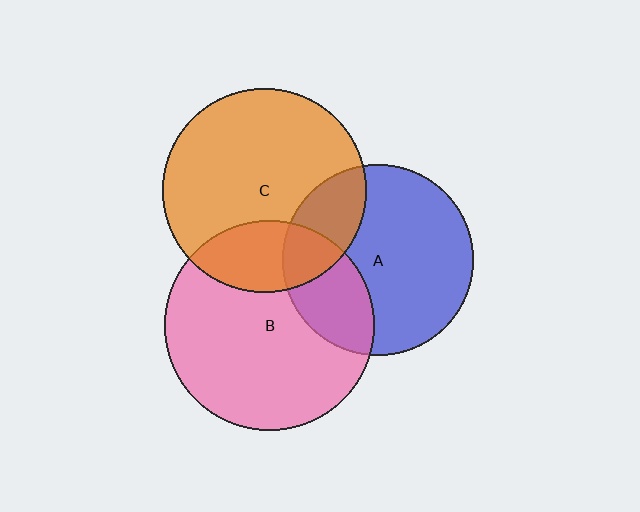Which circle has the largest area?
Circle B (pink).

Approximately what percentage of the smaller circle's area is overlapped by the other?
Approximately 30%.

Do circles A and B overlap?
Yes.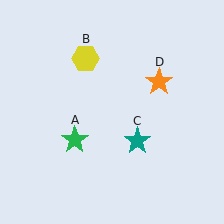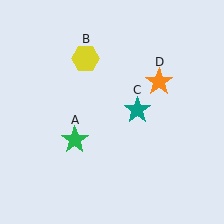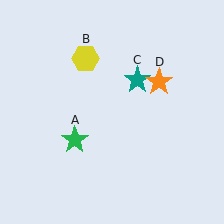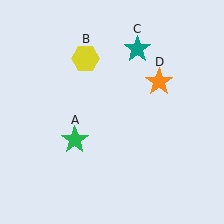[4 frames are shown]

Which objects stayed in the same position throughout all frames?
Green star (object A) and yellow hexagon (object B) and orange star (object D) remained stationary.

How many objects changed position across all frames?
1 object changed position: teal star (object C).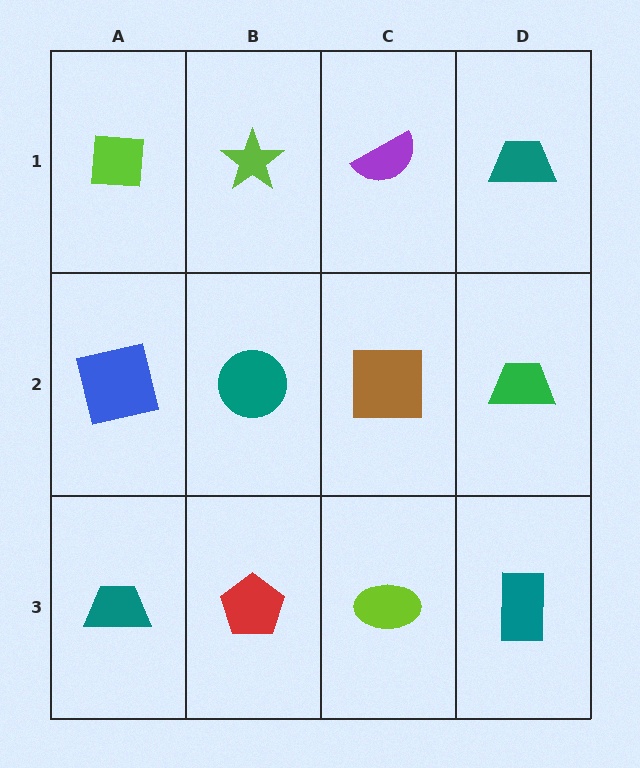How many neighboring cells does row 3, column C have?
3.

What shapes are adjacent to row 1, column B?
A teal circle (row 2, column B), a lime square (row 1, column A), a purple semicircle (row 1, column C).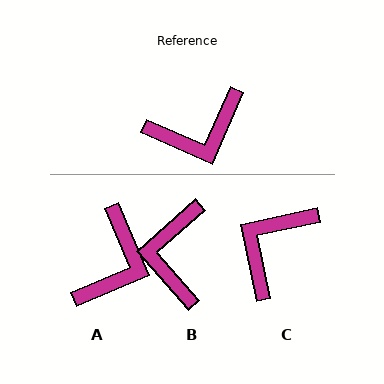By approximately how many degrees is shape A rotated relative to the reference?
Approximately 47 degrees counter-clockwise.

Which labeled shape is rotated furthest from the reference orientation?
C, about 145 degrees away.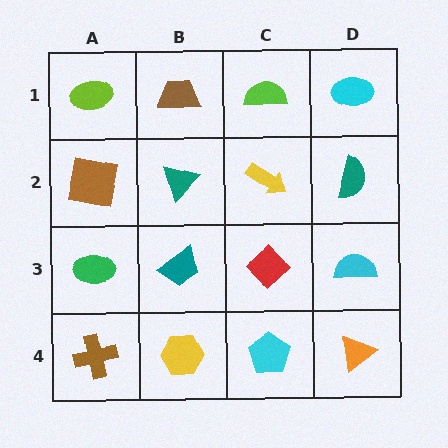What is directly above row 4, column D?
A cyan semicircle.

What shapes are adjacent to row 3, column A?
A brown square (row 2, column A), a brown cross (row 4, column A), a teal trapezoid (row 3, column B).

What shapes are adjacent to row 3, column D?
A teal semicircle (row 2, column D), an orange triangle (row 4, column D), a red diamond (row 3, column C).